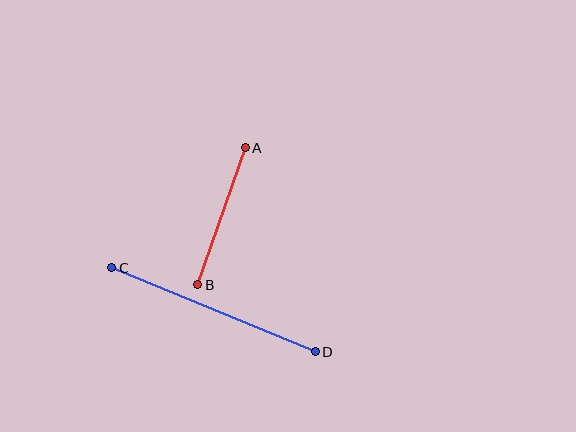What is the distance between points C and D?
The distance is approximately 220 pixels.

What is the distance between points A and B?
The distance is approximately 145 pixels.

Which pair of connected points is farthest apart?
Points C and D are farthest apart.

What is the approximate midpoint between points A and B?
The midpoint is at approximately (221, 216) pixels.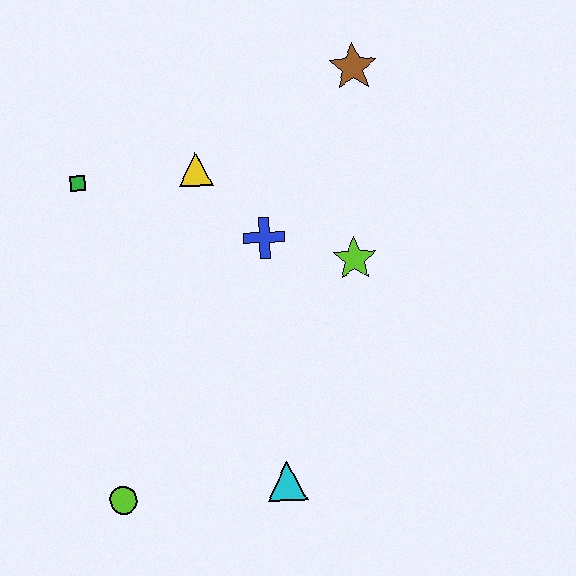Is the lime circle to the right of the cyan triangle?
No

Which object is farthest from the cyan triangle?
The brown star is farthest from the cyan triangle.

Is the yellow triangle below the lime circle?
No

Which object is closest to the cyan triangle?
The lime circle is closest to the cyan triangle.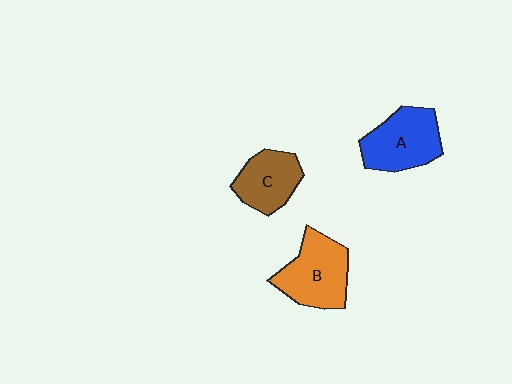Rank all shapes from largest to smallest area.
From largest to smallest: B (orange), A (blue), C (brown).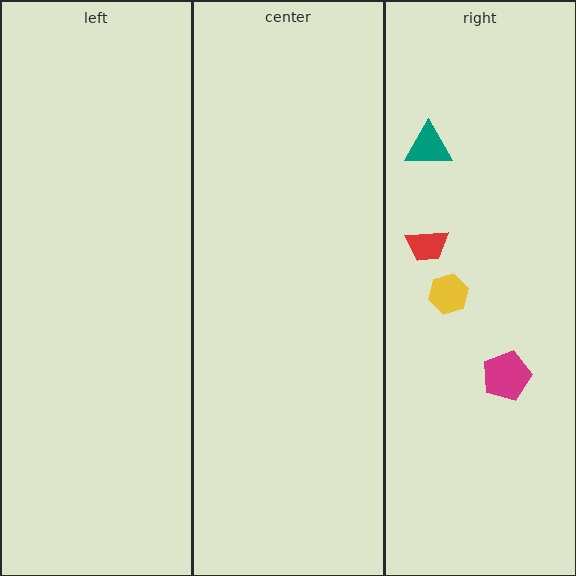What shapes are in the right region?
The teal triangle, the magenta pentagon, the yellow hexagon, the red trapezoid.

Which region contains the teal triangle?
The right region.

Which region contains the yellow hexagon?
The right region.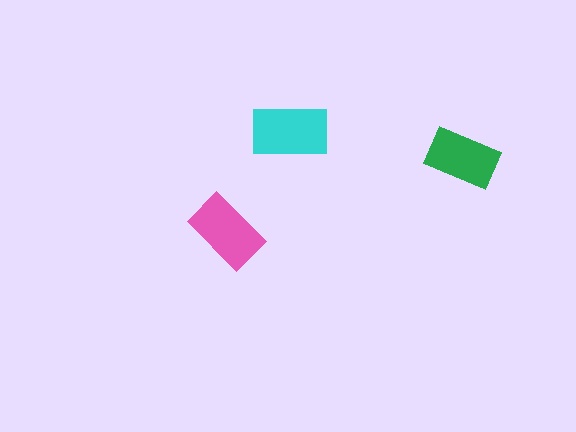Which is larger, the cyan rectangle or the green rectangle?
The cyan one.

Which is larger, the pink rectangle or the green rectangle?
The pink one.